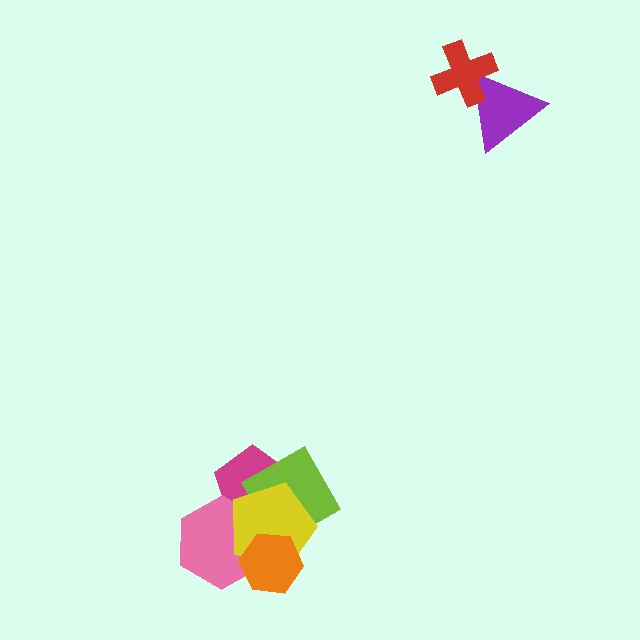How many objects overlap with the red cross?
1 object overlaps with the red cross.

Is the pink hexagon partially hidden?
Yes, it is partially covered by another shape.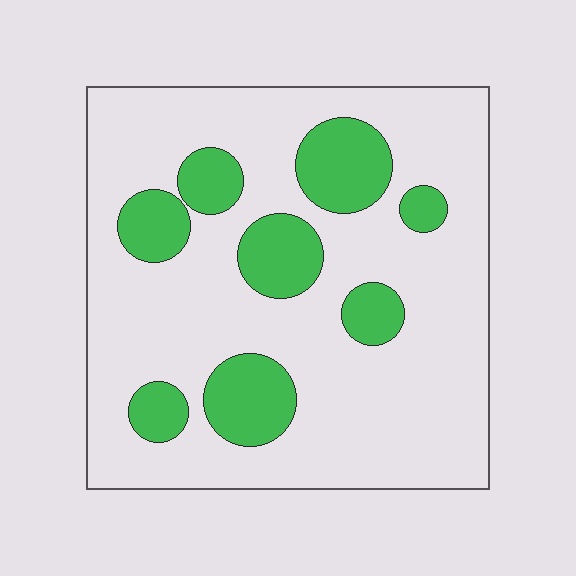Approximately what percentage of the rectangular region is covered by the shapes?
Approximately 20%.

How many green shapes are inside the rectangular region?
8.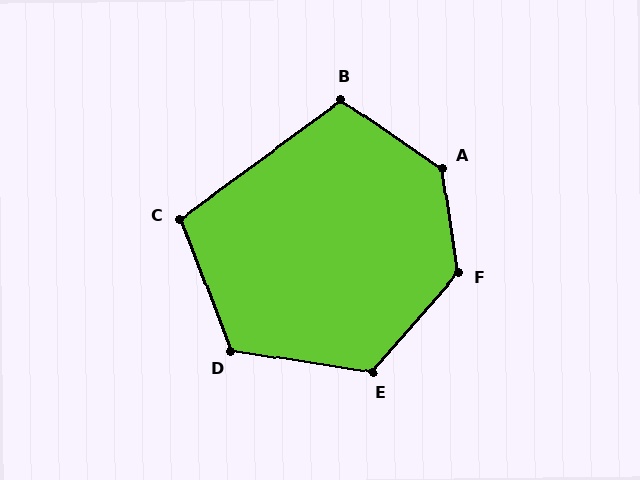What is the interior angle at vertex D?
Approximately 120 degrees (obtuse).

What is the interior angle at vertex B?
Approximately 109 degrees (obtuse).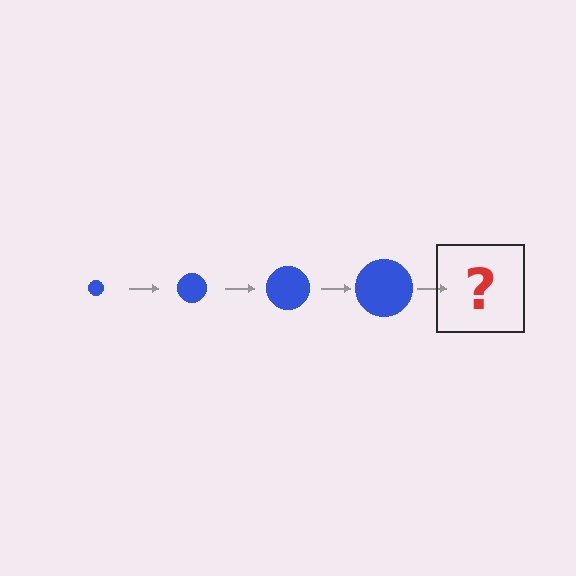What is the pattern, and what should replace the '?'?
The pattern is that the circle gets progressively larger each step. The '?' should be a blue circle, larger than the previous one.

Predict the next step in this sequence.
The next step is a blue circle, larger than the previous one.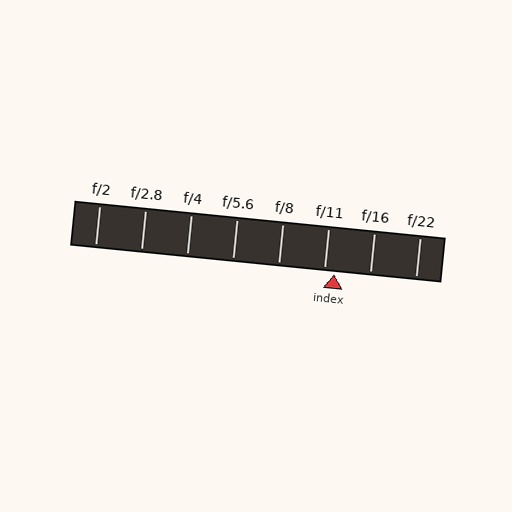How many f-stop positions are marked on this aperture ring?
There are 8 f-stop positions marked.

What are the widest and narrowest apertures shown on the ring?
The widest aperture shown is f/2 and the narrowest is f/22.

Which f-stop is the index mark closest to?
The index mark is closest to f/11.